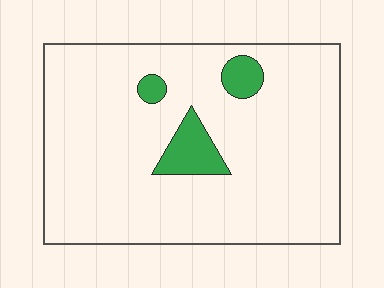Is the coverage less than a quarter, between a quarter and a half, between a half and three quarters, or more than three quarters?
Less than a quarter.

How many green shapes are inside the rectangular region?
3.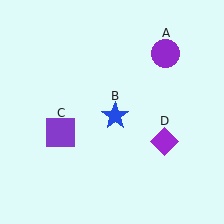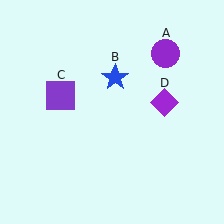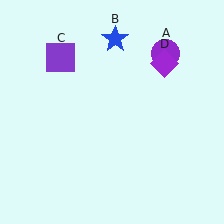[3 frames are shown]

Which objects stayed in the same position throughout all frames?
Purple circle (object A) remained stationary.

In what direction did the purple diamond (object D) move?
The purple diamond (object D) moved up.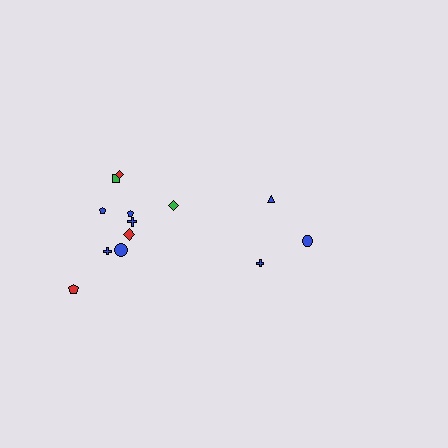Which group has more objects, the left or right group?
The left group.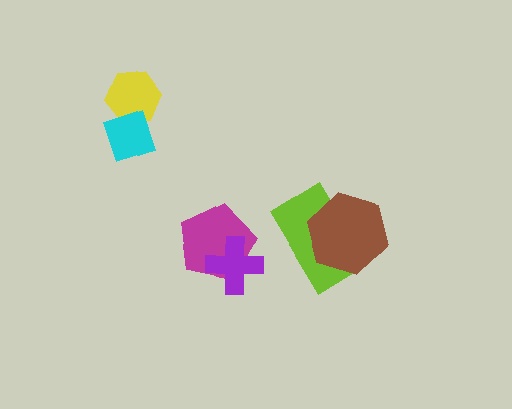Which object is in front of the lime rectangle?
The brown hexagon is in front of the lime rectangle.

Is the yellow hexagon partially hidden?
Yes, it is partially covered by another shape.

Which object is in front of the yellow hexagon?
The cyan diamond is in front of the yellow hexagon.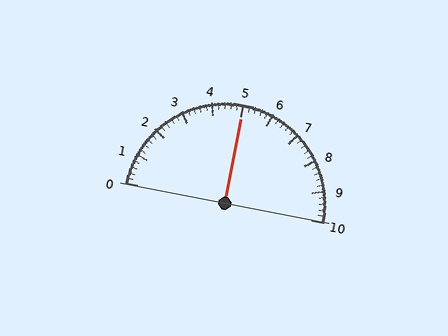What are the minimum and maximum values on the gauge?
The gauge ranges from 0 to 10.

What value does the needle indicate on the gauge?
The needle indicates approximately 5.0.